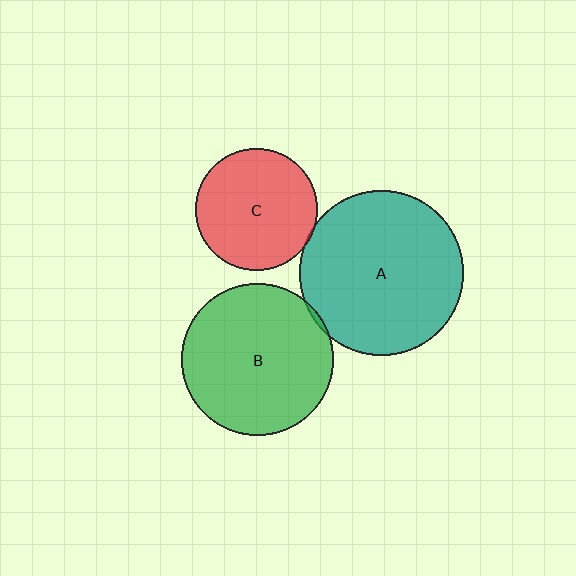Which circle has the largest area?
Circle A (teal).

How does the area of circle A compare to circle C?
Approximately 1.8 times.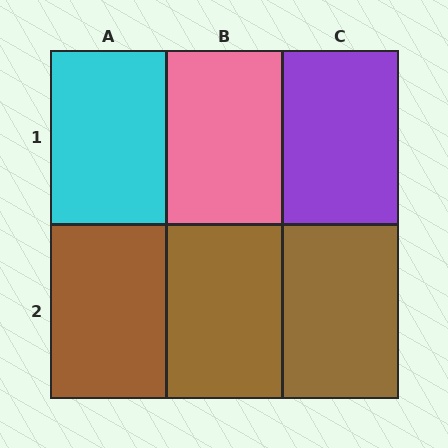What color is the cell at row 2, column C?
Brown.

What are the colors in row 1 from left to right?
Cyan, pink, purple.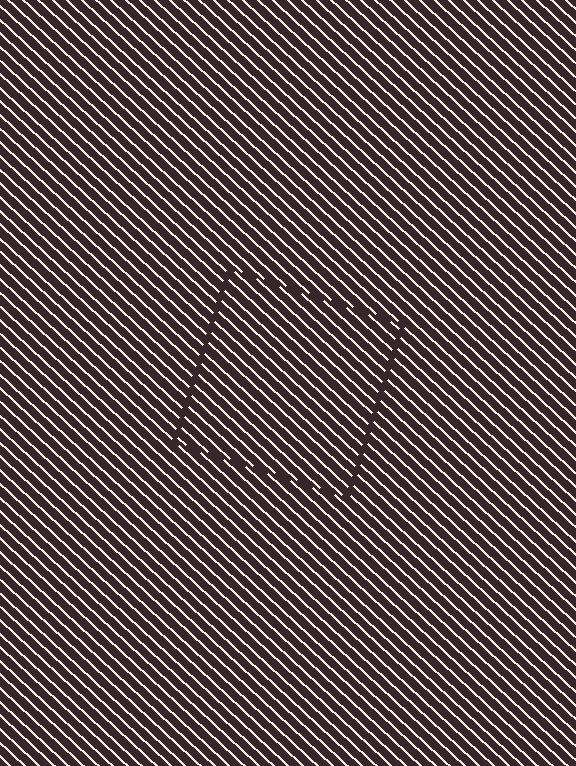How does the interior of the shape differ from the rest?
The interior of the shape contains the same grating, shifted by half a period — the contour is defined by the phase discontinuity where line-ends from the inner and outer gratings abut.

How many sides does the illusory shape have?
4 sides — the line-ends trace a square.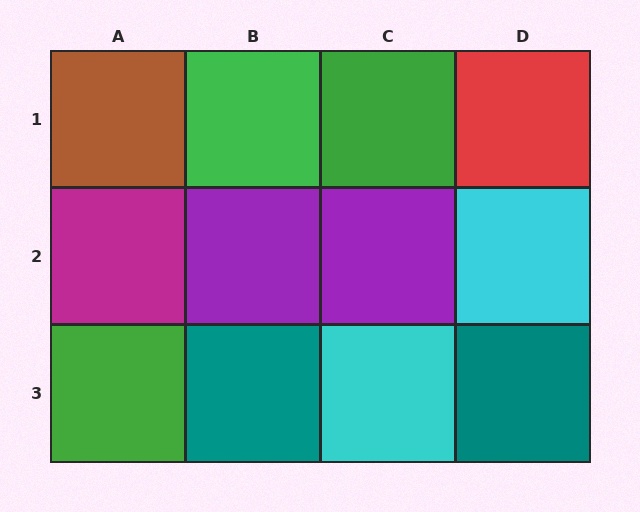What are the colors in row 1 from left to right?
Brown, green, green, red.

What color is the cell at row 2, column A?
Magenta.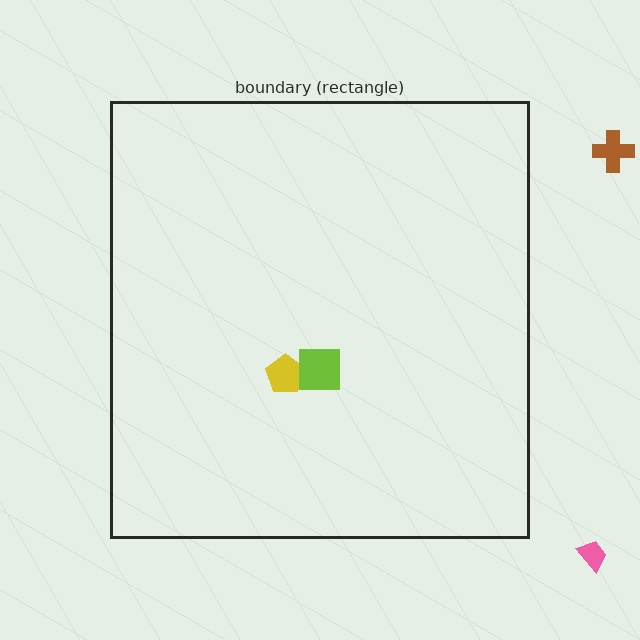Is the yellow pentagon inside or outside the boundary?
Inside.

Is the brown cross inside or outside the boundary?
Outside.